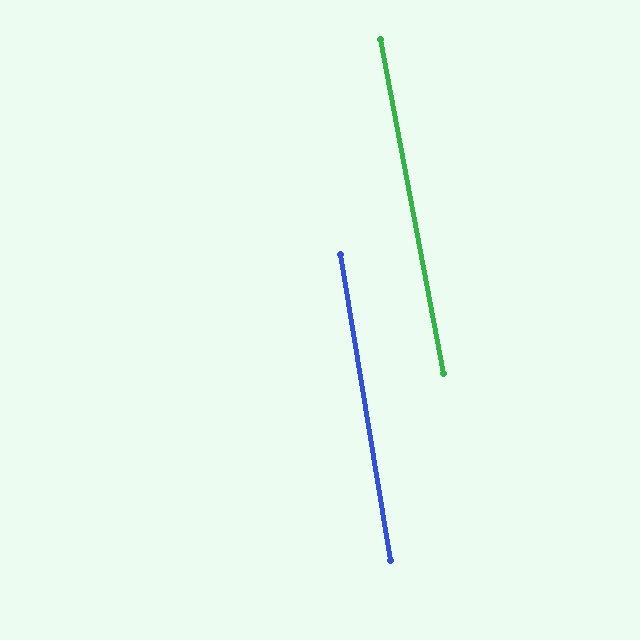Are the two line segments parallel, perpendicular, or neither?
Parallel — their directions differ by only 1.4°.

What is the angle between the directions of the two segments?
Approximately 1 degree.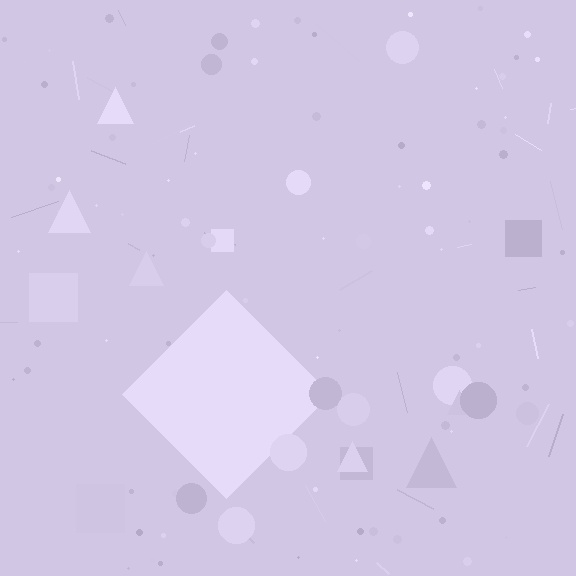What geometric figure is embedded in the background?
A diamond is embedded in the background.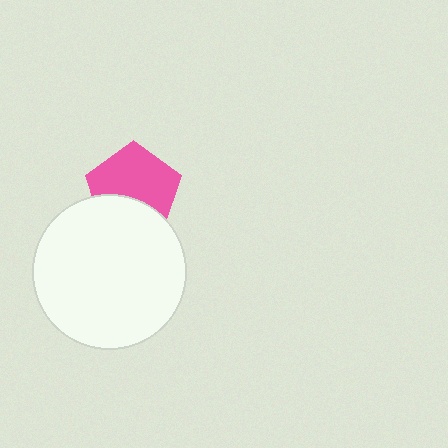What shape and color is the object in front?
The object in front is a white circle.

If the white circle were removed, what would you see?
You would see the complete pink pentagon.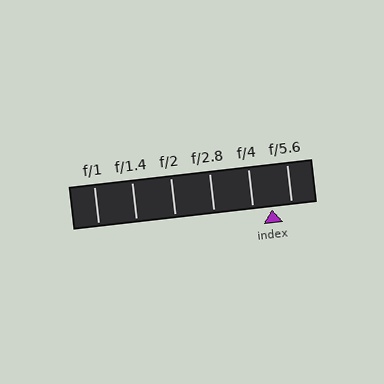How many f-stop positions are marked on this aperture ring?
There are 6 f-stop positions marked.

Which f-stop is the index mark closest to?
The index mark is closest to f/5.6.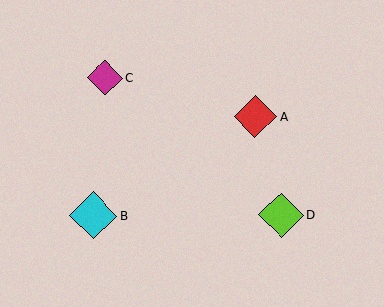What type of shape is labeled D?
Shape D is a lime diamond.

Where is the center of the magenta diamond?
The center of the magenta diamond is at (105, 78).